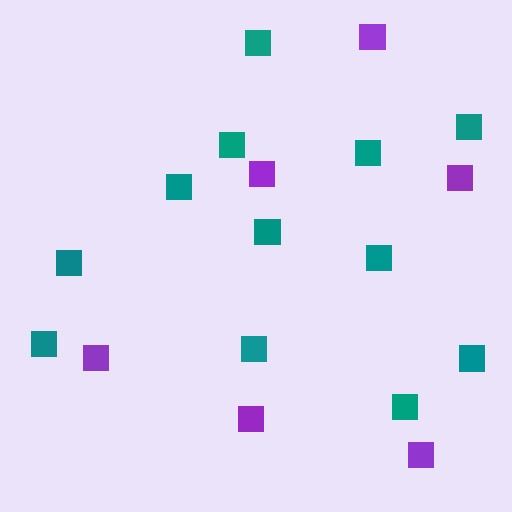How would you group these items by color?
There are 2 groups: one group of purple squares (6) and one group of teal squares (12).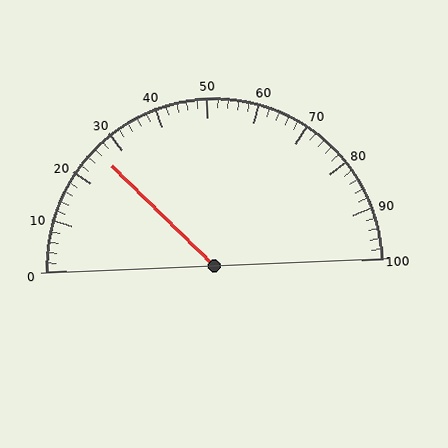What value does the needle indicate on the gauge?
The needle indicates approximately 26.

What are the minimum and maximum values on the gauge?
The gauge ranges from 0 to 100.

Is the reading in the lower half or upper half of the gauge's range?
The reading is in the lower half of the range (0 to 100).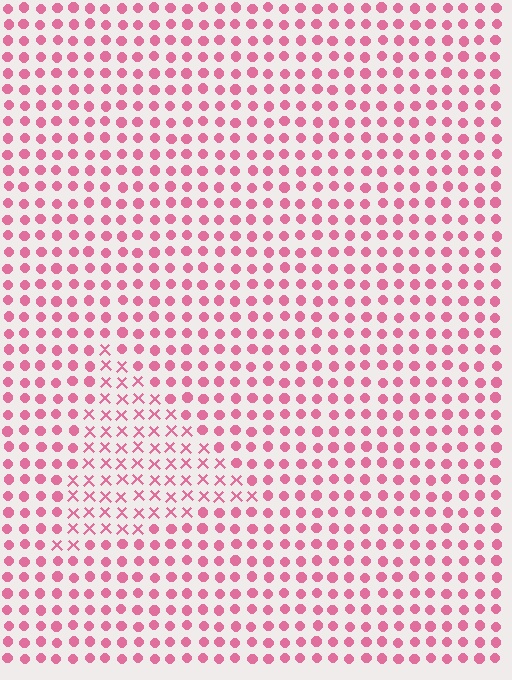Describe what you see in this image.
The image is filled with small pink elements arranged in a uniform grid. A triangle-shaped region contains X marks, while the surrounding area contains circles. The boundary is defined purely by the change in element shape.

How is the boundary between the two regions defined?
The boundary is defined by a change in element shape: X marks inside vs. circles outside. All elements share the same color and spacing.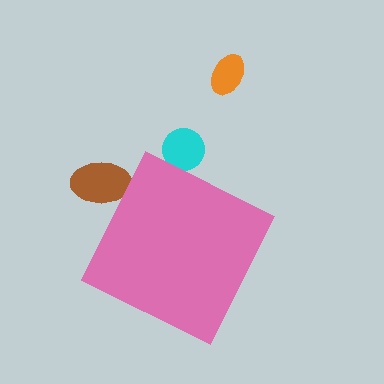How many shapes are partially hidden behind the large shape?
2 shapes are partially hidden.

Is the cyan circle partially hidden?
Yes, the cyan circle is partially hidden behind the pink diamond.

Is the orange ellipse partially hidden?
No, the orange ellipse is fully visible.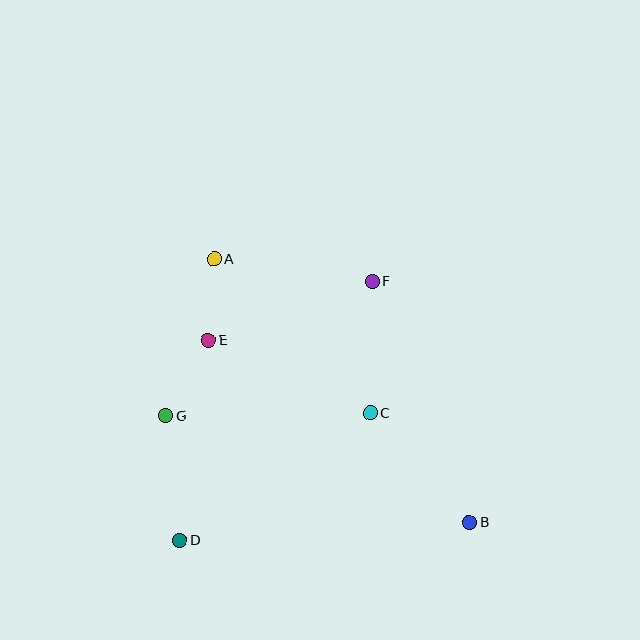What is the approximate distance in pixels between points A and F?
The distance between A and F is approximately 159 pixels.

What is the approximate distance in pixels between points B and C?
The distance between B and C is approximately 148 pixels.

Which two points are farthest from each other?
Points A and B are farthest from each other.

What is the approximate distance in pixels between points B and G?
The distance between B and G is approximately 322 pixels.